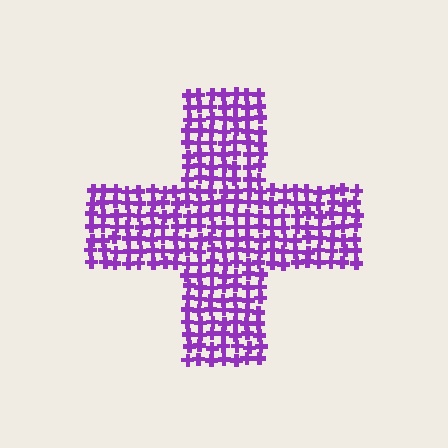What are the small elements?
The small elements are crosses.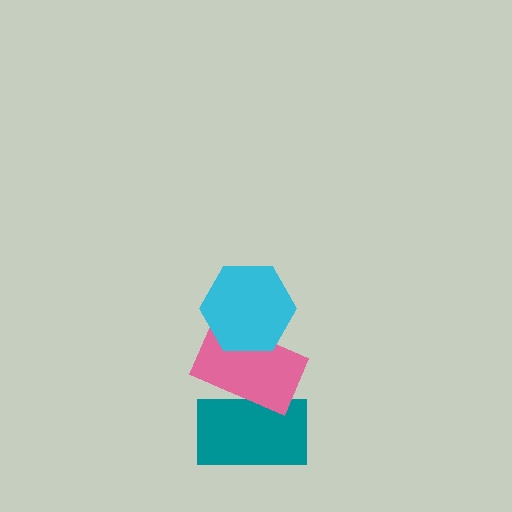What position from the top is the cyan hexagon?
The cyan hexagon is 1st from the top.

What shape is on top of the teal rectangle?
The pink rectangle is on top of the teal rectangle.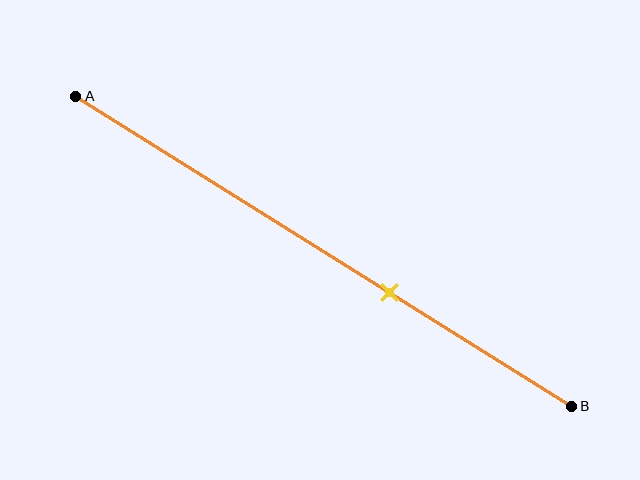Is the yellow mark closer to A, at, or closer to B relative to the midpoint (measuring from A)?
The yellow mark is closer to point B than the midpoint of segment AB.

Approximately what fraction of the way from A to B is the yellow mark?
The yellow mark is approximately 65% of the way from A to B.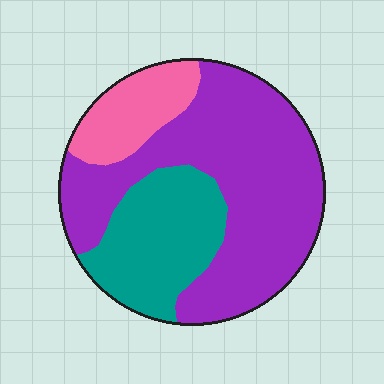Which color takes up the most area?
Purple, at roughly 60%.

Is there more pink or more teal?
Teal.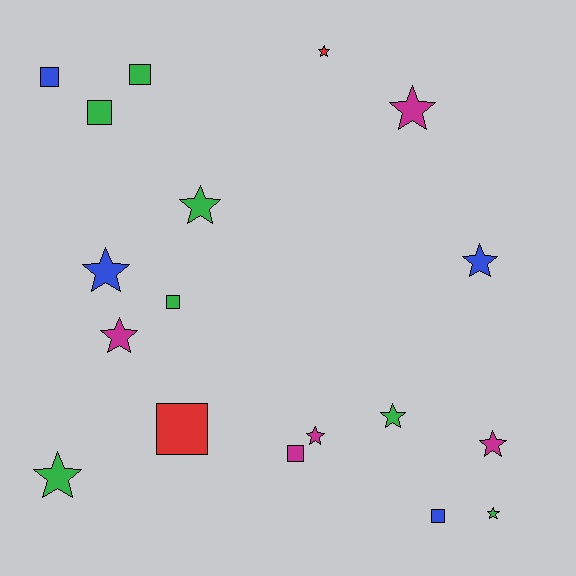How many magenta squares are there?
There is 1 magenta square.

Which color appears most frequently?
Green, with 7 objects.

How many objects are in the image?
There are 18 objects.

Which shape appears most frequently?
Star, with 11 objects.